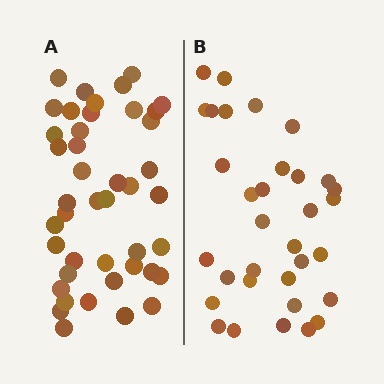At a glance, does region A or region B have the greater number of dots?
Region A (the left region) has more dots.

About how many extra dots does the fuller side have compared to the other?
Region A has roughly 10 or so more dots than region B.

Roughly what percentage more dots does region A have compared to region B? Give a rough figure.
About 30% more.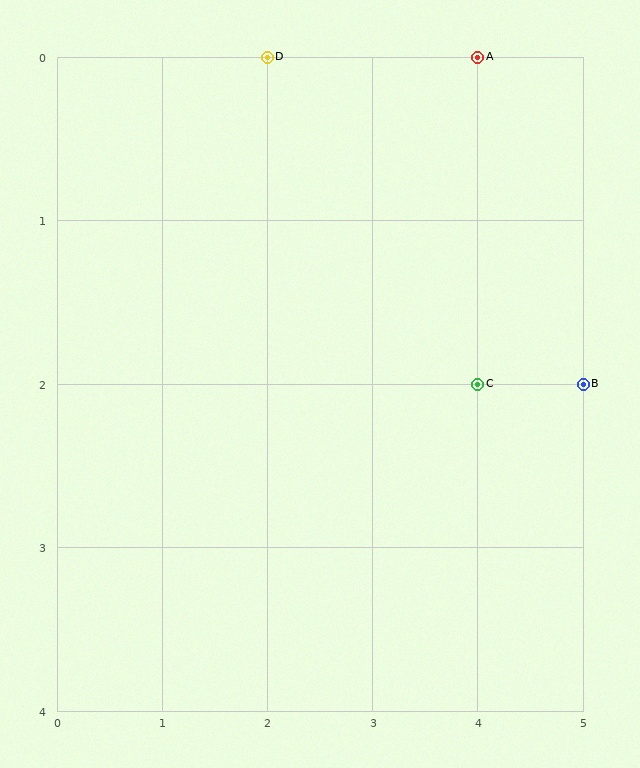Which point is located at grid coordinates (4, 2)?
Point C is at (4, 2).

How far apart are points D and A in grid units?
Points D and A are 2 columns apart.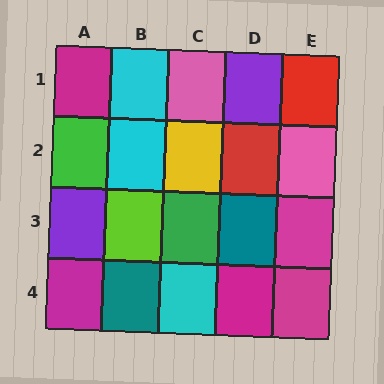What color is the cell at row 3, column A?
Purple.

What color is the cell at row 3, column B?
Lime.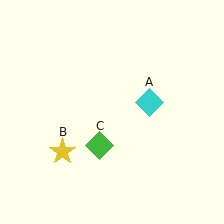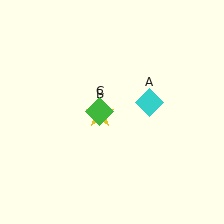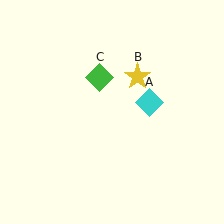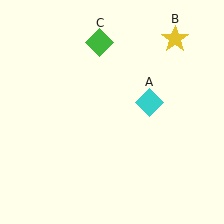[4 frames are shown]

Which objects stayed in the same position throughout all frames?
Cyan diamond (object A) remained stationary.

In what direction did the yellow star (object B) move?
The yellow star (object B) moved up and to the right.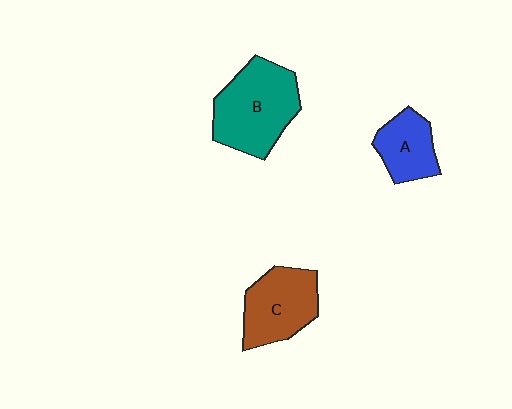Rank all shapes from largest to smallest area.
From largest to smallest: B (teal), C (brown), A (blue).